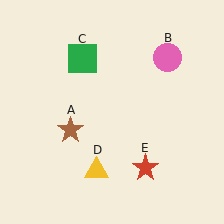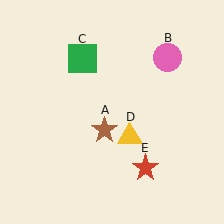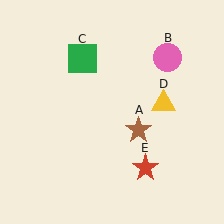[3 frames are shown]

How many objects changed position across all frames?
2 objects changed position: brown star (object A), yellow triangle (object D).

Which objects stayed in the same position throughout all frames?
Pink circle (object B) and green square (object C) and red star (object E) remained stationary.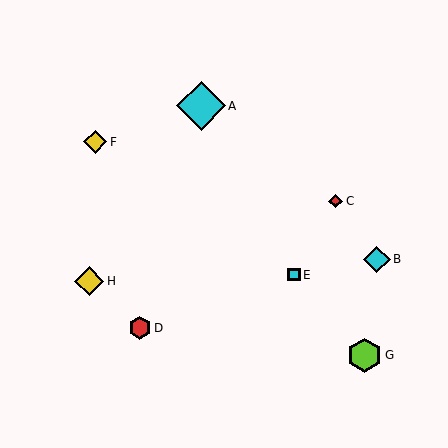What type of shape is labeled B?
Shape B is a cyan diamond.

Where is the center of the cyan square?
The center of the cyan square is at (294, 275).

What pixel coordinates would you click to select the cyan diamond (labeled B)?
Click at (377, 259) to select the cyan diamond B.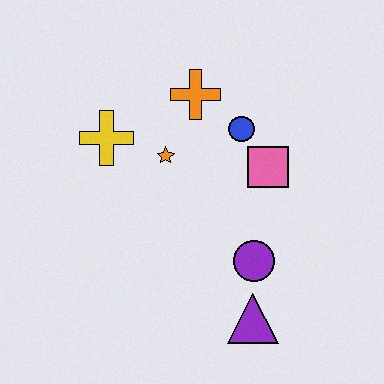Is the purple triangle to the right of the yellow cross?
Yes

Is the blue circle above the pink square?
Yes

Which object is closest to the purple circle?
The purple triangle is closest to the purple circle.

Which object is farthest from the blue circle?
The purple triangle is farthest from the blue circle.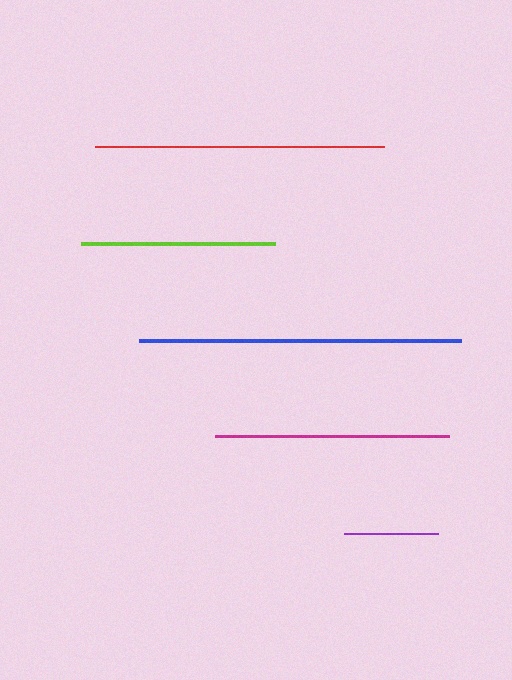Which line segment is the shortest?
The purple line is the shortest at approximately 94 pixels.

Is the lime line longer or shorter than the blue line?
The blue line is longer than the lime line.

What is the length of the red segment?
The red segment is approximately 288 pixels long.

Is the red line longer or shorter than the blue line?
The blue line is longer than the red line.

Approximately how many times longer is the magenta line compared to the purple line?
The magenta line is approximately 2.5 times the length of the purple line.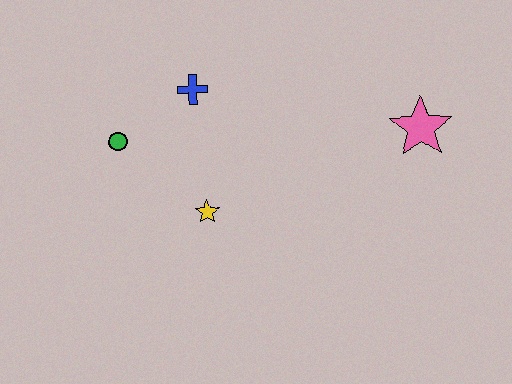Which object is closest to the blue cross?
The green circle is closest to the blue cross.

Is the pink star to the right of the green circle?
Yes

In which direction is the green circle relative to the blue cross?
The green circle is to the left of the blue cross.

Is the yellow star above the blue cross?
No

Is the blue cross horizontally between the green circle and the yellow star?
Yes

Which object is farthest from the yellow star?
The pink star is farthest from the yellow star.